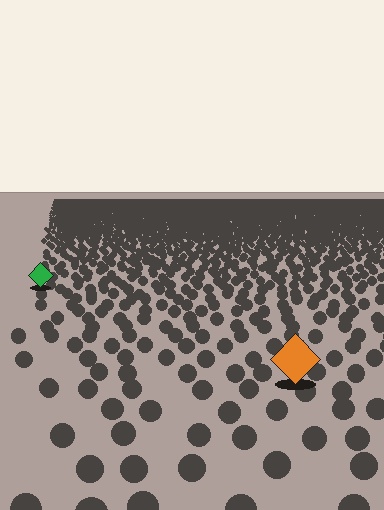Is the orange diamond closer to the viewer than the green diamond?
Yes. The orange diamond is closer — you can tell from the texture gradient: the ground texture is coarser near it.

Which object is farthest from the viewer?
The green diamond is farthest from the viewer. It appears smaller and the ground texture around it is denser.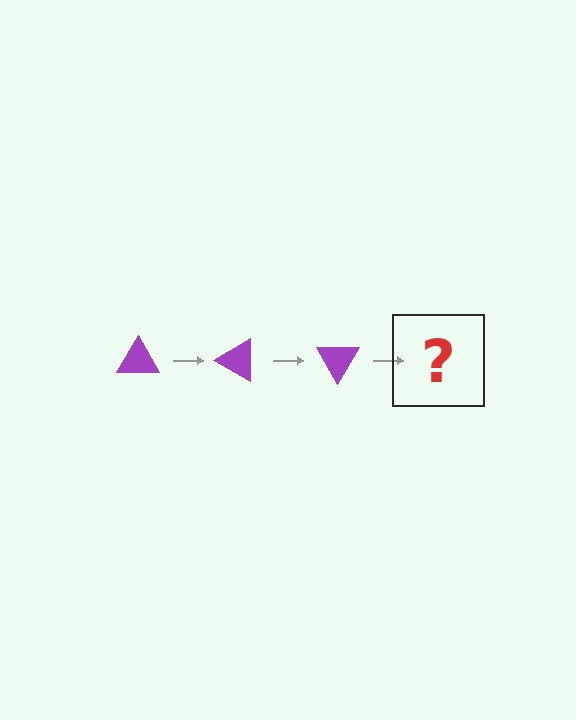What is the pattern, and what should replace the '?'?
The pattern is that the triangle rotates 30 degrees each step. The '?' should be a purple triangle rotated 90 degrees.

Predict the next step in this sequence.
The next step is a purple triangle rotated 90 degrees.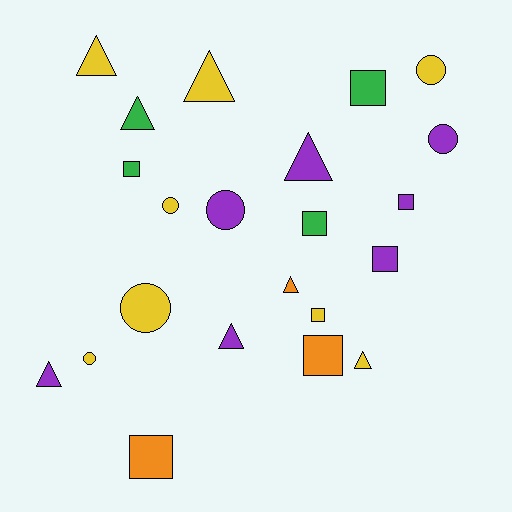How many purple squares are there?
There are 2 purple squares.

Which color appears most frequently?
Yellow, with 8 objects.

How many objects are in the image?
There are 22 objects.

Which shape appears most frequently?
Triangle, with 8 objects.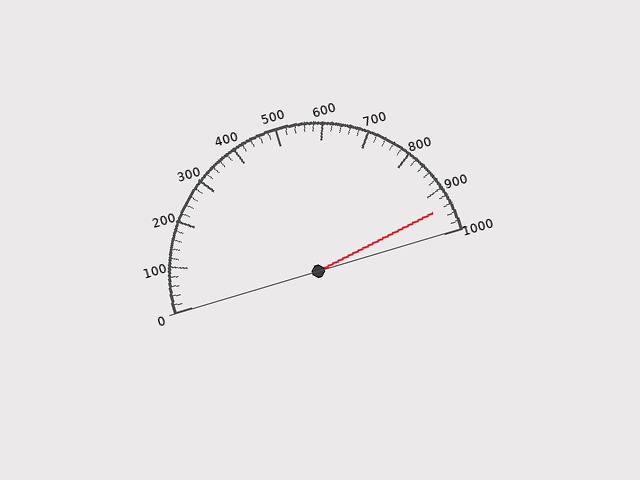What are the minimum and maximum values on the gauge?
The gauge ranges from 0 to 1000.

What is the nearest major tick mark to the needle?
The nearest major tick mark is 900.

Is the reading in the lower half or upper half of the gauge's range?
The reading is in the upper half of the range (0 to 1000).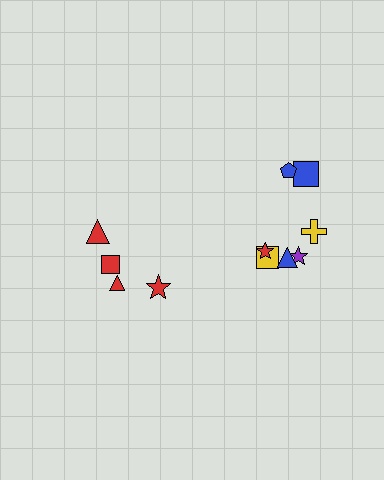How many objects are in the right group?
There are 7 objects.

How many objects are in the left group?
There are 4 objects.